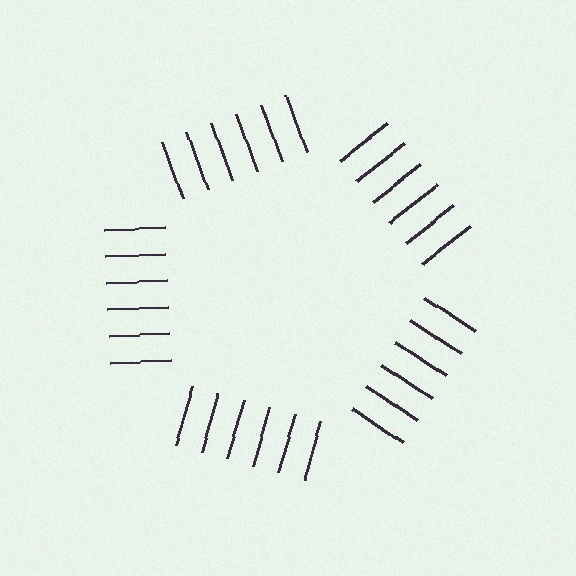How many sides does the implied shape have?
5 sides — the line-ends trace a pentagon.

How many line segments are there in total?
30 — 6 along each of the 5 edges.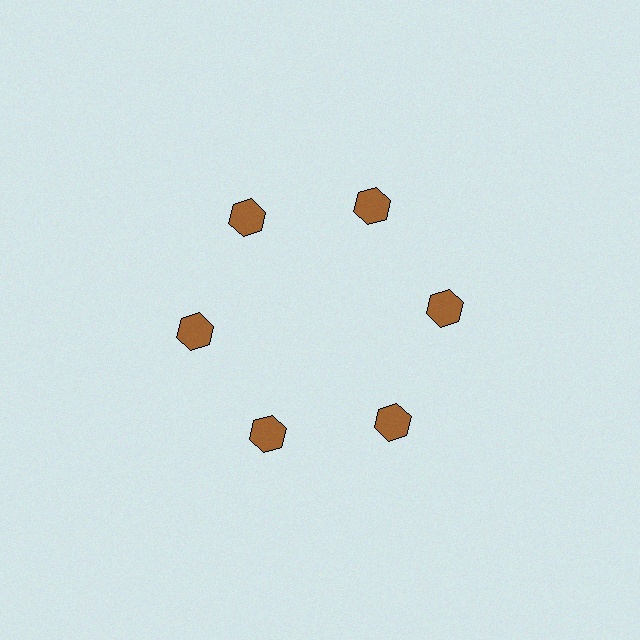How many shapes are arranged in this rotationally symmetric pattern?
There are 6 shapes, arranged in 6 groups of 1.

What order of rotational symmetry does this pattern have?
This pattern has 6-fold rotational symmetry.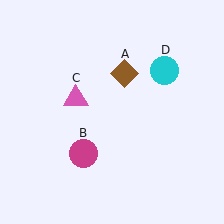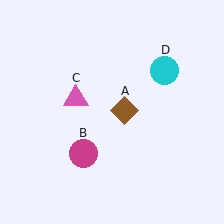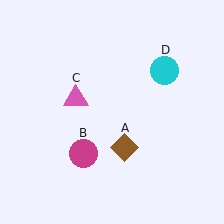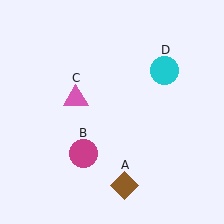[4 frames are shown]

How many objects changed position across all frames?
1 object changed position: brown diamond (object A).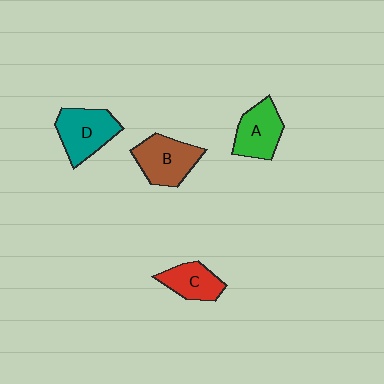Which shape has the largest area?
Shape B (brown).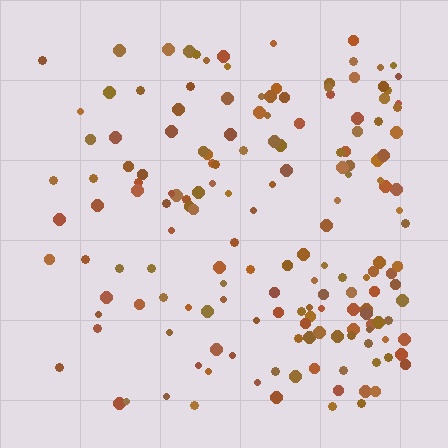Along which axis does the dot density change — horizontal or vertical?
Horizontal.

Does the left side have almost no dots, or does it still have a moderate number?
Still a moderate number, just noticeably fewer than the right.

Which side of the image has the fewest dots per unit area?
The left.